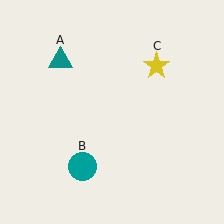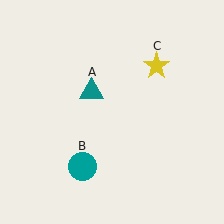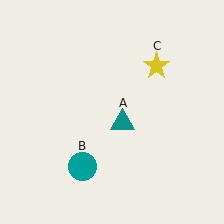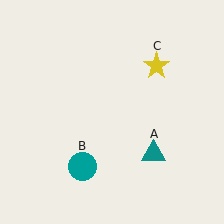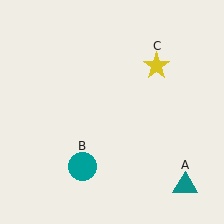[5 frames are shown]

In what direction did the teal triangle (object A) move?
The teal triangle (object A) moved down and to the right.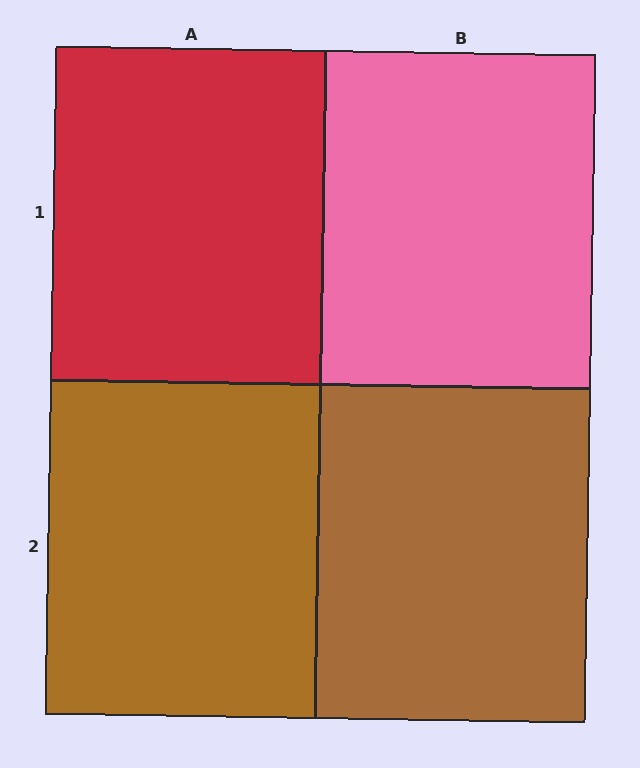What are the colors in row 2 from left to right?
Brown, brown.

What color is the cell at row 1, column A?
Red.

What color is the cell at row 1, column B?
Pink.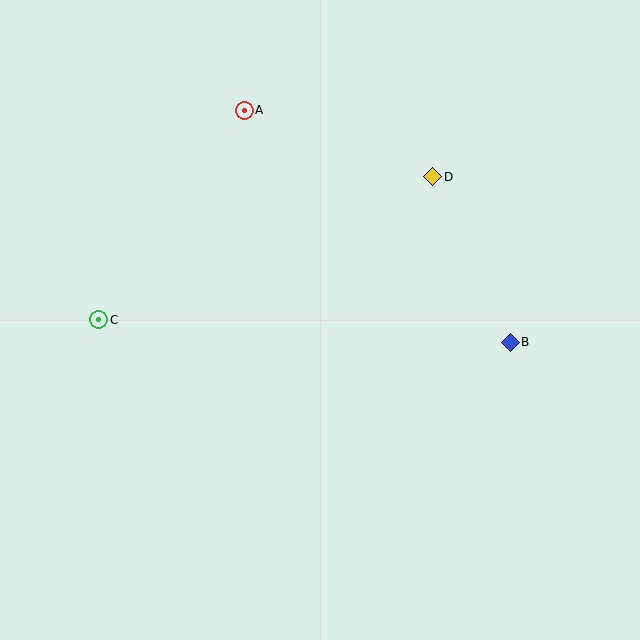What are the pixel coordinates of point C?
Point C is at (99, 320).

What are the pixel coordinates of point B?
Point B is at (510, 342).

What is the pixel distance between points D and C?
The distance between D and C is 364 pixels.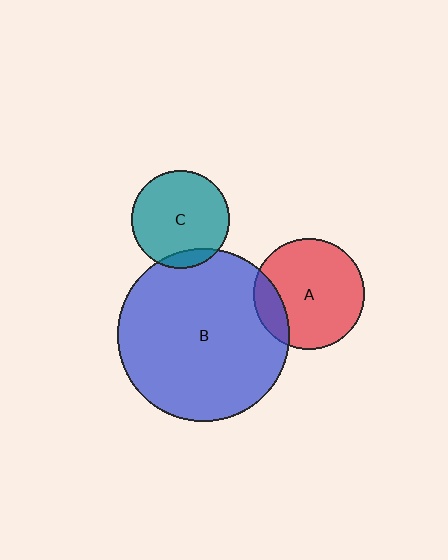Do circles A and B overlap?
Yes.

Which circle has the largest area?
Circle B (blue).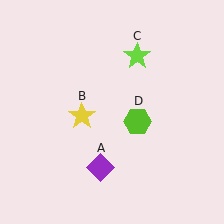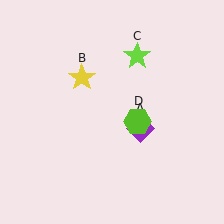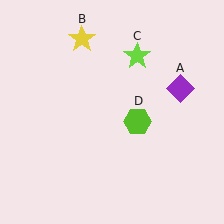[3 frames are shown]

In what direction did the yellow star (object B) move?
The yellow star (object B) moved up.